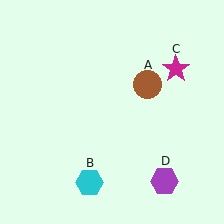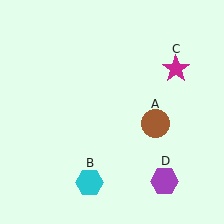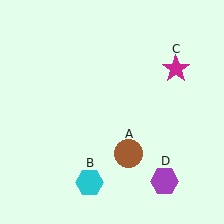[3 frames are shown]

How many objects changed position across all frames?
1 object changed position: brown circle (object A).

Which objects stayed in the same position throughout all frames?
Cyan hexagon (object B) and magenta star (object C) and purple hexagon (object D) remained stationary.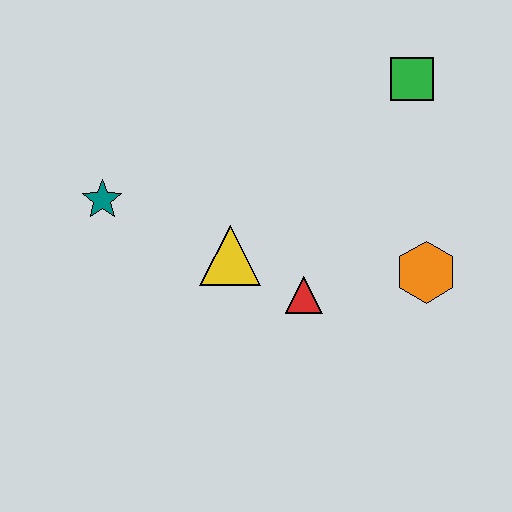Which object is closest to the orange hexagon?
The red triangle is closest to the orange hexagon.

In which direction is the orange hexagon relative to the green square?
The orange hexagon is below the green square.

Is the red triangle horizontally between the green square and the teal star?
Yes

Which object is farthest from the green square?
The teal star is farthest from the green square.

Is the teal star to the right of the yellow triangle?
No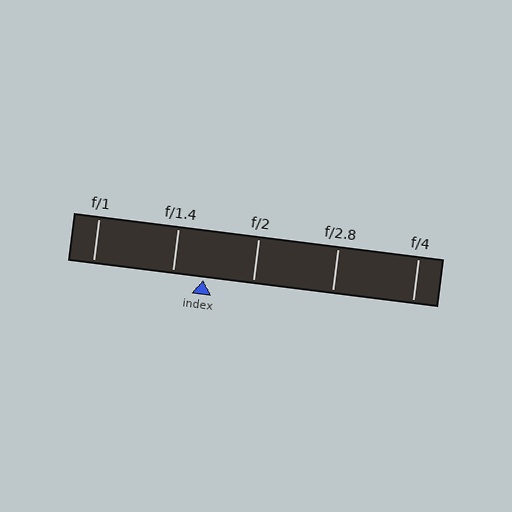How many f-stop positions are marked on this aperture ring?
There are 5 f-stop positions marked.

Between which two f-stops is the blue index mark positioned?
The index mark is between f/1.4 and f/2.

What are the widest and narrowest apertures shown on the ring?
The widest aperture shown is f/1 and the narrowest is f/4.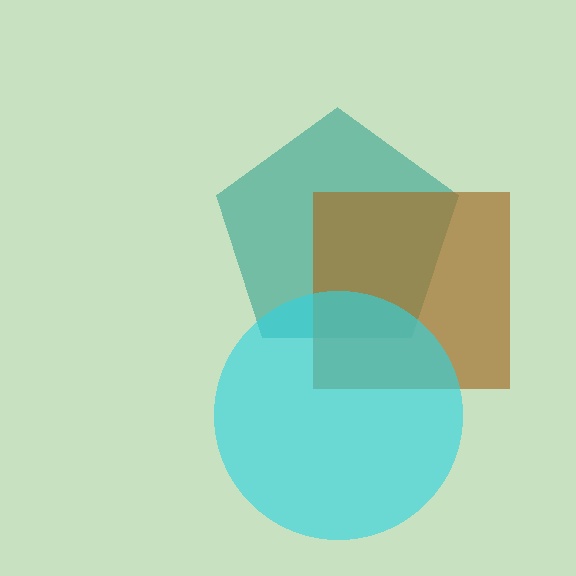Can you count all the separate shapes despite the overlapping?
Yes, there are 3 separate shapes.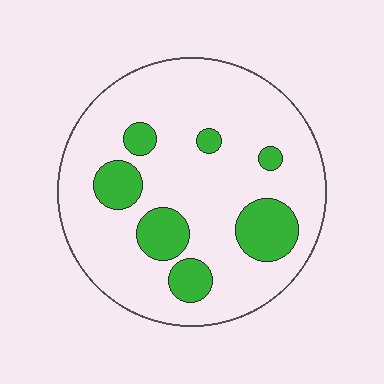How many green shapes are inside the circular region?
7.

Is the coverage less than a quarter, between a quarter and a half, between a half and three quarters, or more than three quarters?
Less than a quarter.